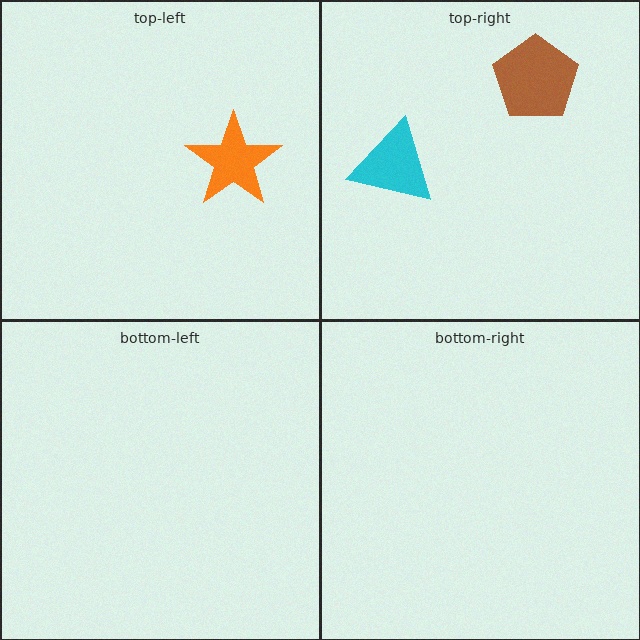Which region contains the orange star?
The top-left region.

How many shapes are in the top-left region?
1.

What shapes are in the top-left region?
The orange star.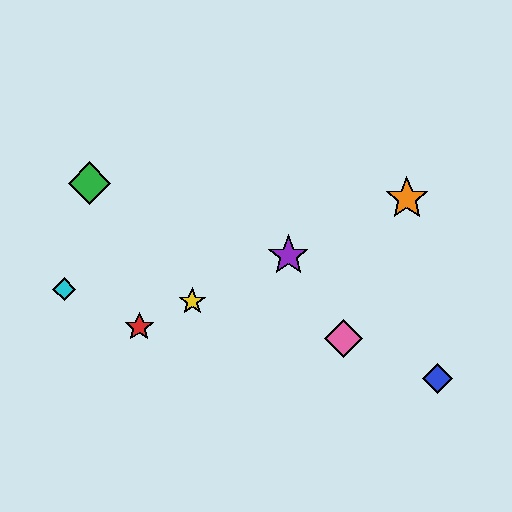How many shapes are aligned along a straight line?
4 shapes (the red star, the yellow star, the purple star, the orange star) are aligned along a straight line.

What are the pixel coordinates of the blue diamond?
The blue diamond is at (437, 379).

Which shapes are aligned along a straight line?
The red star, the yellow star, the purple star, the orange star are aligned along a straight line.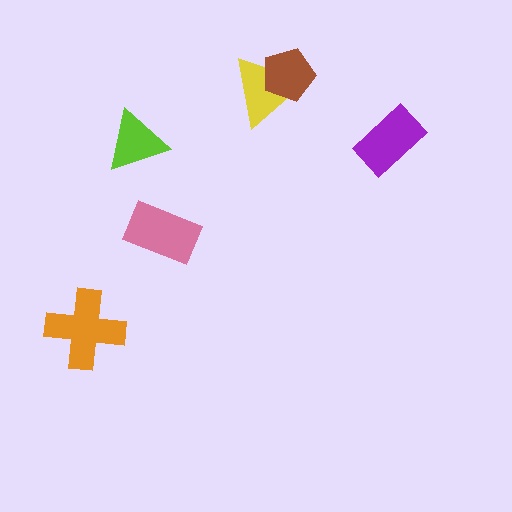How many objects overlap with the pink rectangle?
0 objects overlap with the pink rectangle.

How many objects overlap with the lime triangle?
0 objects overlap with the lime triangle.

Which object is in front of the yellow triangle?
The brown pentagon is in front of the yellow triangle.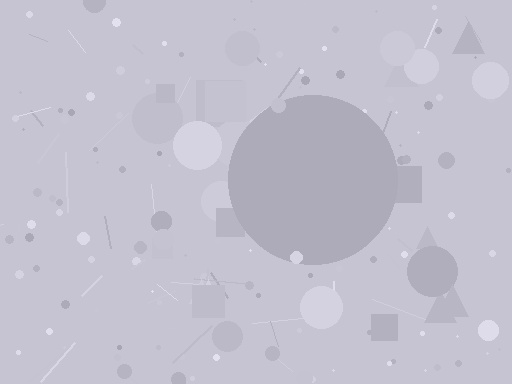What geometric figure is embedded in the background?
A circle is embedded in the background.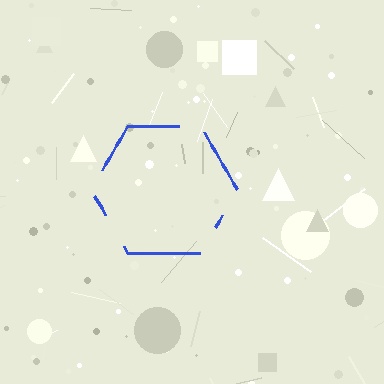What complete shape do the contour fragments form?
The contour fragments form a hexagon.